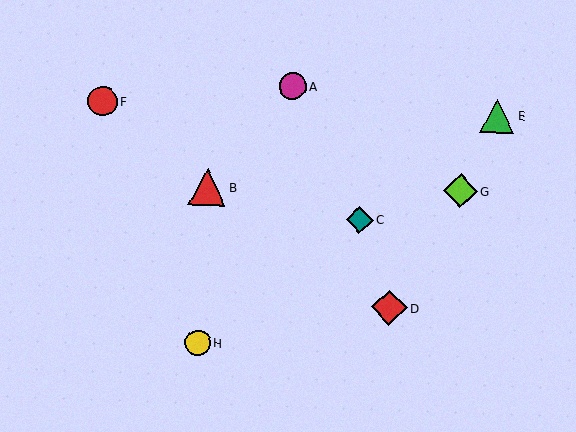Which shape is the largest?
The red triangle (labeled B) is the largest.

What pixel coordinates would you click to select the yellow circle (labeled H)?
Click at (198, 343) to select the yellow circle H.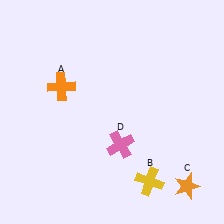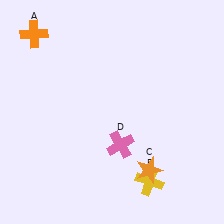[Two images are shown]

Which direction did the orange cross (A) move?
The orange cross (A) moved up.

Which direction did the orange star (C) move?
The orange star (C) moved left.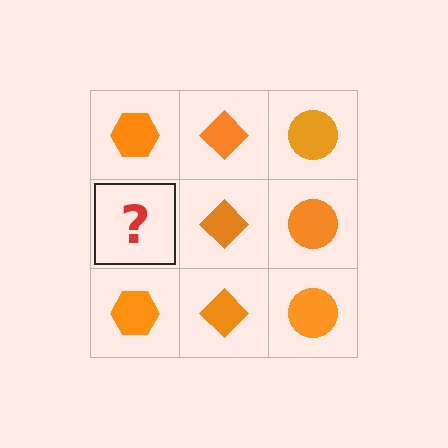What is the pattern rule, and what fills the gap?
The rule is that each column has a consistent shape. The gap should be filled with an orange hexagon.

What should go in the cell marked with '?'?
The missing cell should contain an orange hexagon.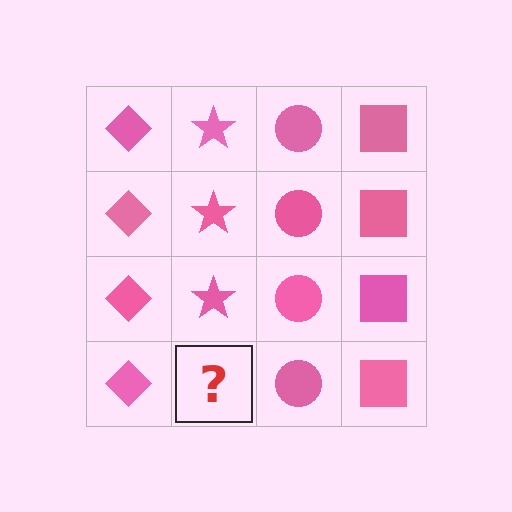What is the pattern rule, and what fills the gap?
The rule is that each column has a consistent shape. The gap should be filled with a pink star.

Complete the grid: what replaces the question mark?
The question mark should be replaced with a pink star.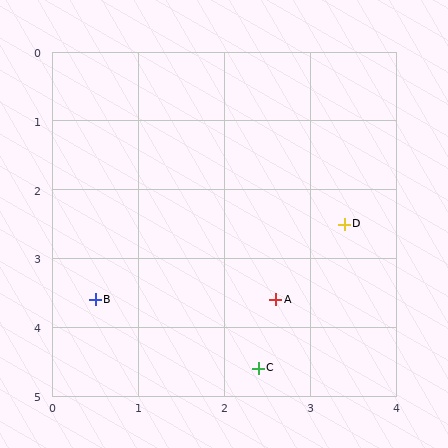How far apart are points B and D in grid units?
Points B and D are about 3.1 grid units apart.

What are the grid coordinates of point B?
Point B is at approximately (0.5, 3.6).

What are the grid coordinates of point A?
Point A is at approximately (2.6, 3.6).